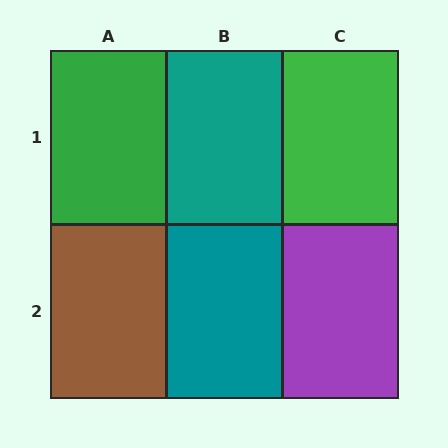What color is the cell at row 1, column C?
Green.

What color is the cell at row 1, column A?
Green.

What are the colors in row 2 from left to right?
Brown, teal, purple.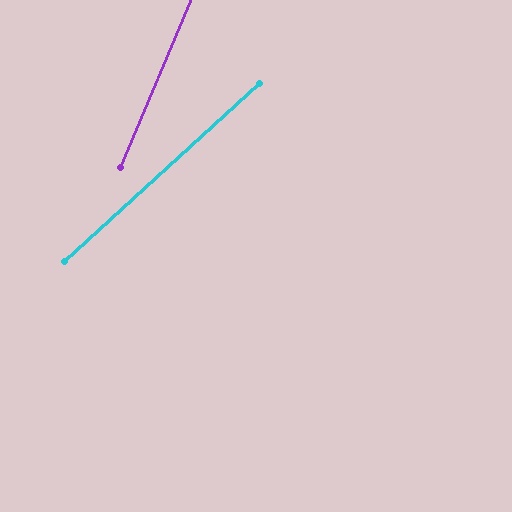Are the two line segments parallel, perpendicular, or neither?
Neither parallel nor perpendicular — they differ by about 25°.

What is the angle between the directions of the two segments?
Approximately 25 degrees.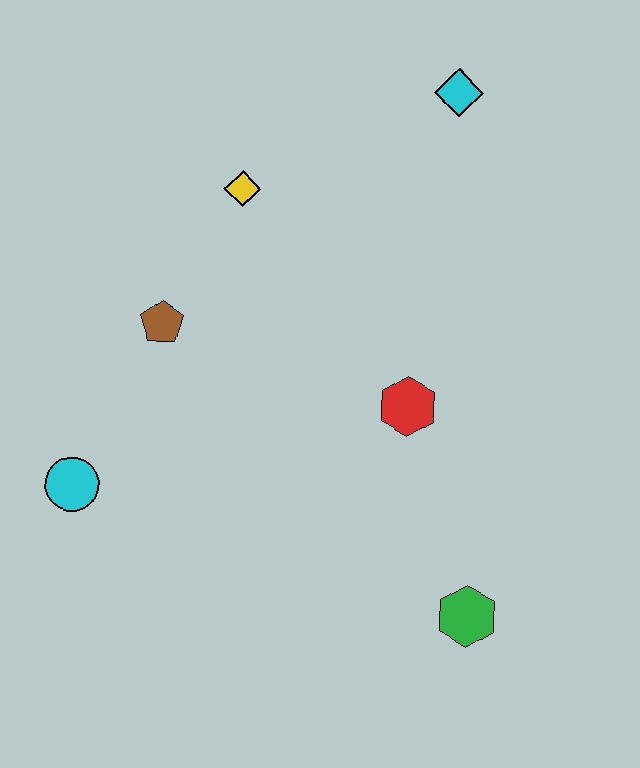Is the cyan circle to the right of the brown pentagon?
No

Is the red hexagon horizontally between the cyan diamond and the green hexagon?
No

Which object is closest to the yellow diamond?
The brown pentagon is closest to the yellow diamond.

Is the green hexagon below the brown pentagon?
Yes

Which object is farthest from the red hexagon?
The cyan circle is farthest from the red hexagon.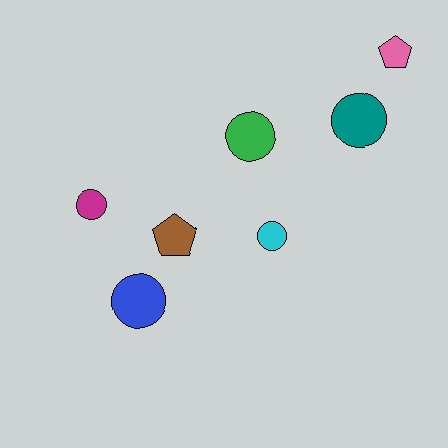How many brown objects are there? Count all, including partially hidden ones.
There is 1 brown object.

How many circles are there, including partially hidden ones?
There are 5 circles.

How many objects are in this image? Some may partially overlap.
There are 7 objects.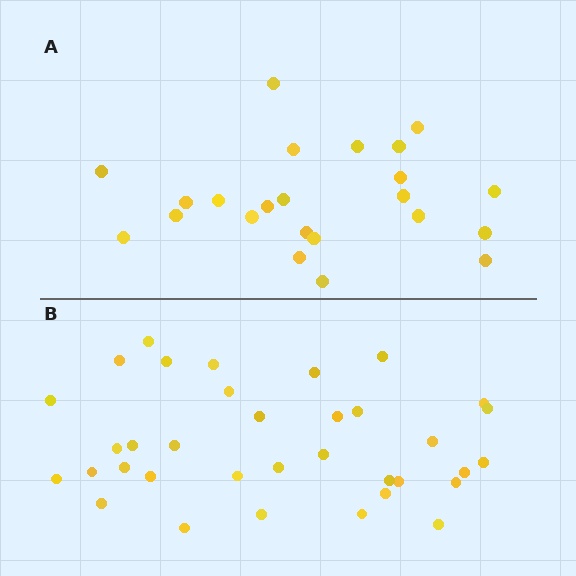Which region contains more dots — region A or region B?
Region B (the bottom region) has more dots.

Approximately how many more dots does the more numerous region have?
Region B has roughly 12 or so more dots than region A.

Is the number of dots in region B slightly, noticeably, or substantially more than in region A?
Region B has substantially more. The ratio is roughly 1.5 to 1.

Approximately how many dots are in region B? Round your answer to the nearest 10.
About 40 dots. (The exact count is 35, which rounds to 40.)